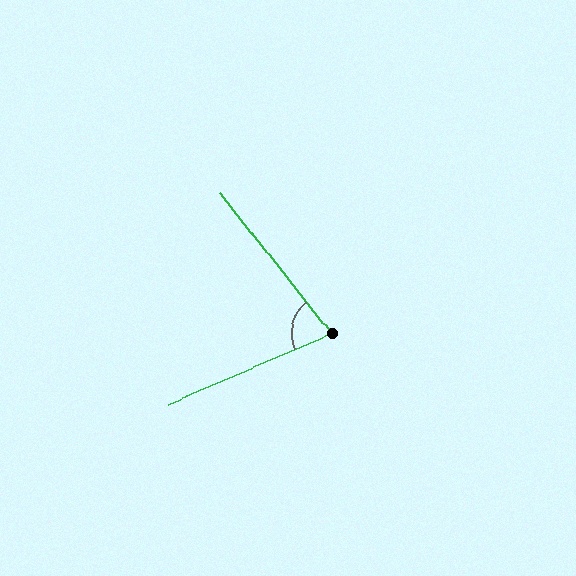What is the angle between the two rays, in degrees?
Approximately 75 degrees.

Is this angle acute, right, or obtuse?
It is acute.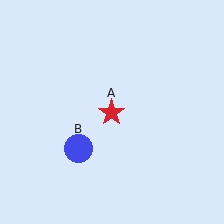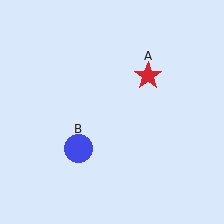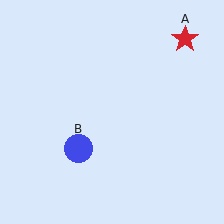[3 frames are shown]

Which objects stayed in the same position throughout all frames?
Blue circle (object B) remained stationary.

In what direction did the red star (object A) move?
The red star (object A) moved up and to the right.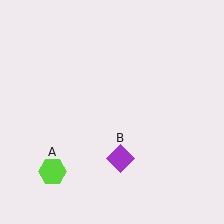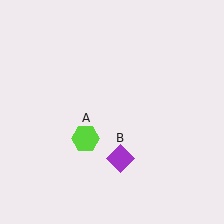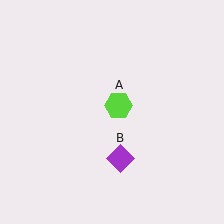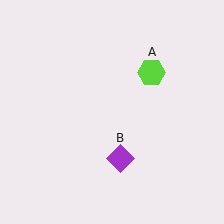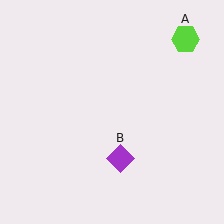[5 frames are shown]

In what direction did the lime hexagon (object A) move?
The lime hexagon (object A) moved up and to the right.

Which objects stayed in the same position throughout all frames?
Purple diamond (object B) remained stationary.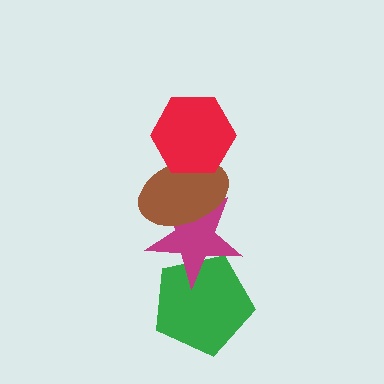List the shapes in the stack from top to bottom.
From top to bottom: the red hexagon, the brown ellipse, the magenta star, the green pentagon.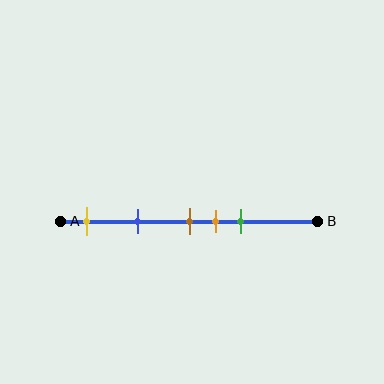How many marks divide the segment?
There are 5 marks dividing the segment.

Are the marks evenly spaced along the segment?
No, the marks are not evenly spaced.